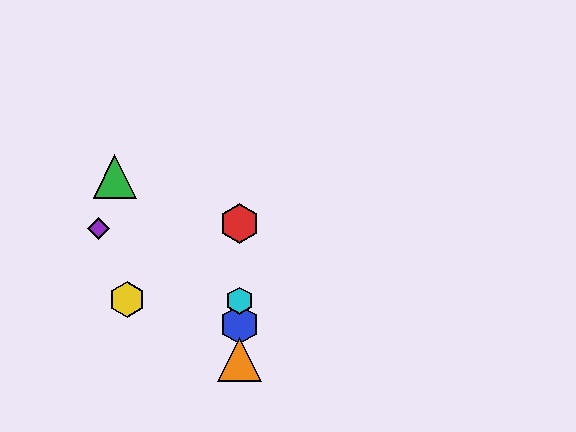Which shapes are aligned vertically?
The red hexagon, the blue hexagon, the orange triangle, the cyan hexagon are aligned vertically.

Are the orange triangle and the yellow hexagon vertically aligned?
No, the orange triangle is at x≈240 and the yellow hexagon is at x≈127.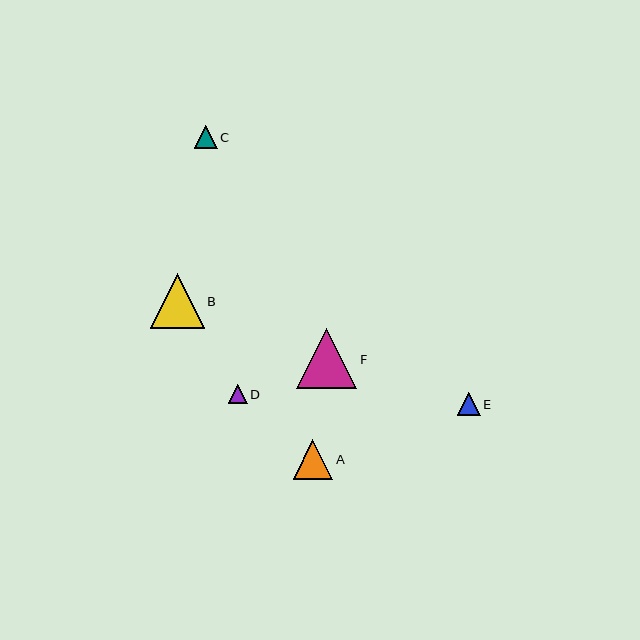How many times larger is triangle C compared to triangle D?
Triangle C is approximately 1.2 times the size of triangle D.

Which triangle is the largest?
Triangle F is the largest with a size of approximately 60 pixels.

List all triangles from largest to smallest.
From largest to smallest: F, B, A, C, E, D.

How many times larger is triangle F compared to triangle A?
Triangle F is approximately 1.5 times the size of triangle A.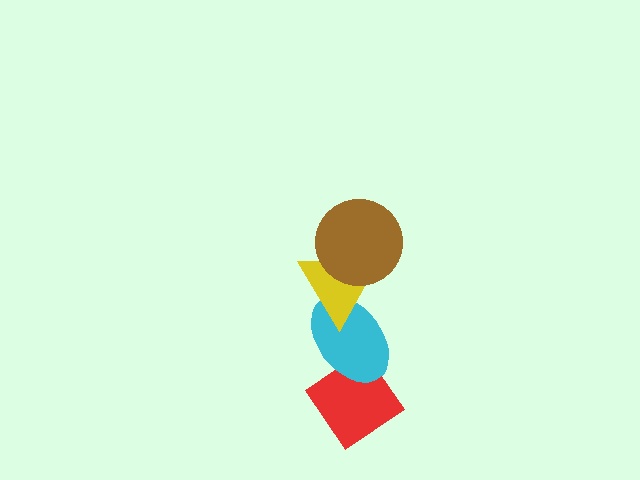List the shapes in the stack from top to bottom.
From top to bottom: the brown circle, the yellow triangle, the cyan ellipse, the red diamond.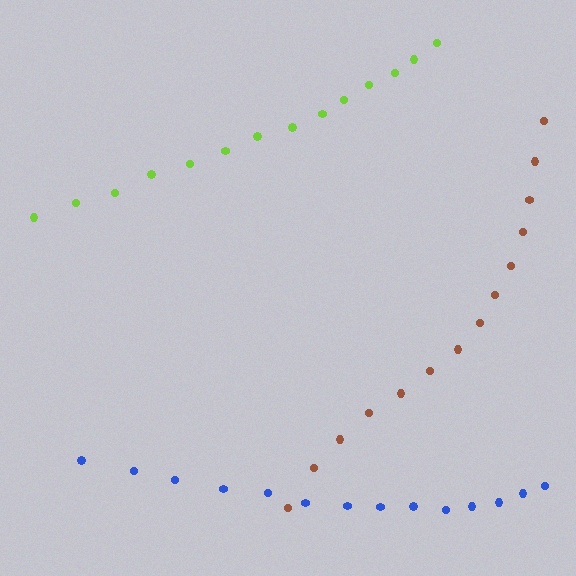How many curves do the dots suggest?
There are 3 distinct paths.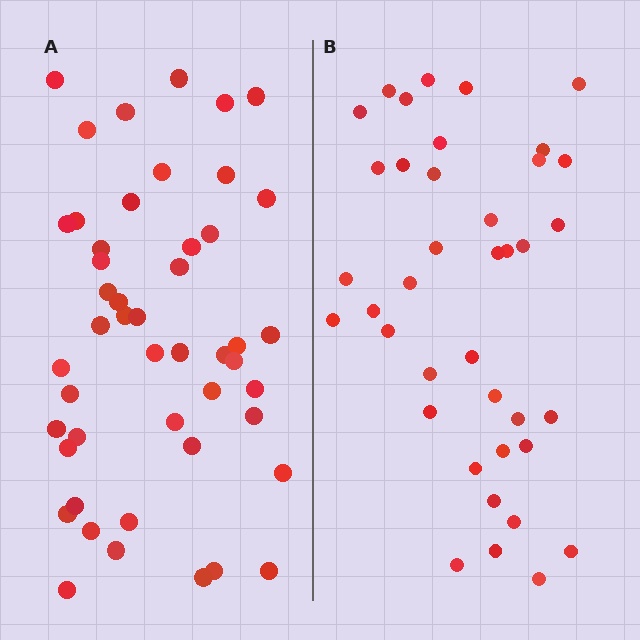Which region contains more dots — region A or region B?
Region A (the left region) has more dots.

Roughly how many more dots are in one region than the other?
Region A has roughly 8 or so more dots than region B.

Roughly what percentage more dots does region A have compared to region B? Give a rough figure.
About 25% more.